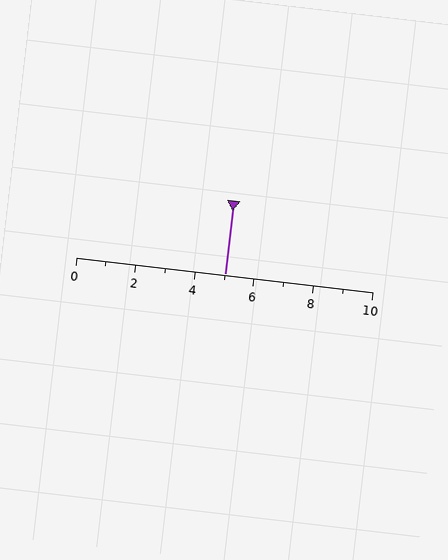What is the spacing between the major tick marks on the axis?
The major ticks are spaced 2 apart.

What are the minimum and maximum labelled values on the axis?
The axis runs from 0 to 10.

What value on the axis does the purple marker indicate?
The marker indicates approximately 5.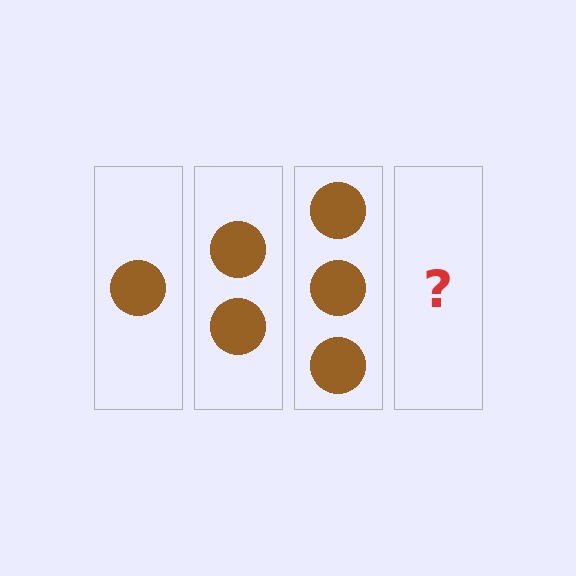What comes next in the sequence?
The next element should be 4 circles.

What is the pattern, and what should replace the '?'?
The pattern is that each step adds one more circle. The '?' should be 4 circles.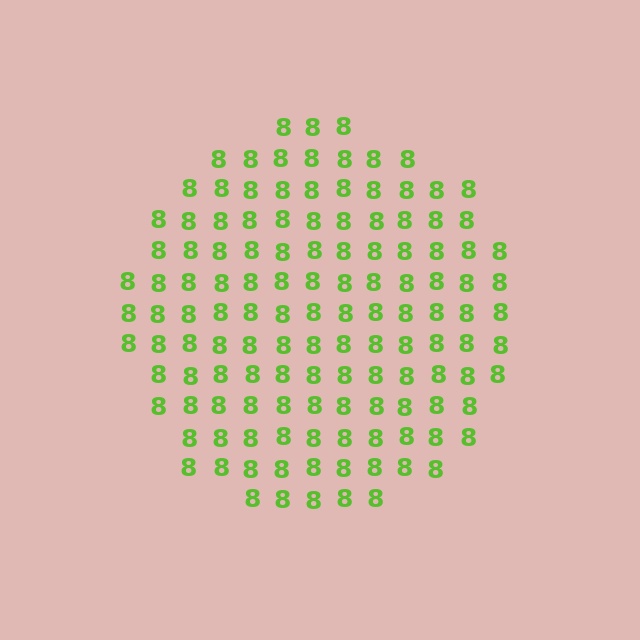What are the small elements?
The small elements are digit 8's.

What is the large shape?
The large shape is a circle.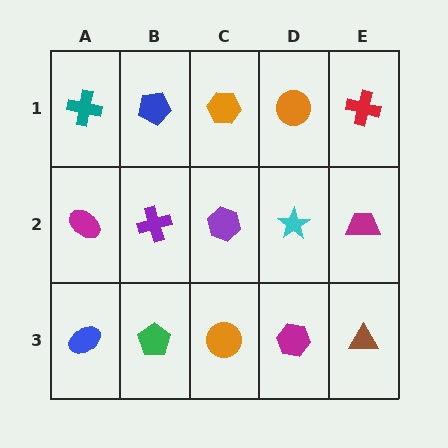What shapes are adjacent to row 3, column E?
A magenta trapezoid (row 2, column E), a magenta hexagon (row 3, column D).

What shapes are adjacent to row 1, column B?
A purple cross (row 2, column B), a teal cross (row 1, column A), an orange hexagon (row 1, column C).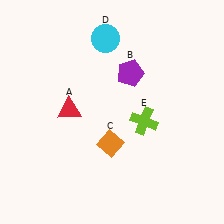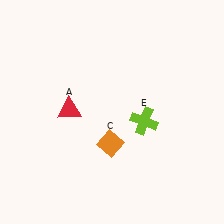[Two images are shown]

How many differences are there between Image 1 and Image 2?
There are 2 differences between the two images.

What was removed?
The cyan circle (D), the purple pentagon (B) were removed in Image 2.